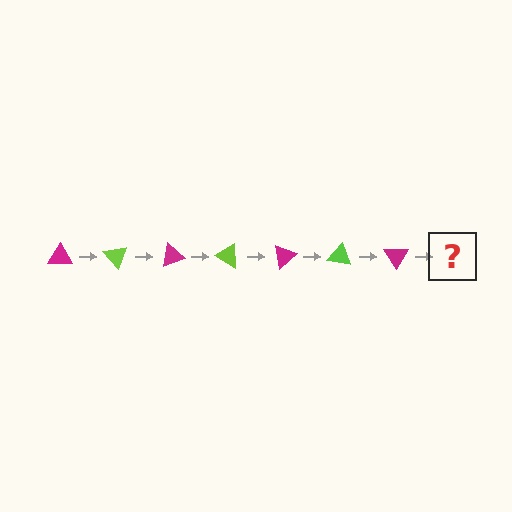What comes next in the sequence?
The next element should be a lime triangle, rotated 350 degrees from the start.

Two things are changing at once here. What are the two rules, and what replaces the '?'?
The two rules are that it rotates 50 degrees each step and the color cycles through magenta and lime. The '?' should be a lime triangle, rotated 350 degrees from the start.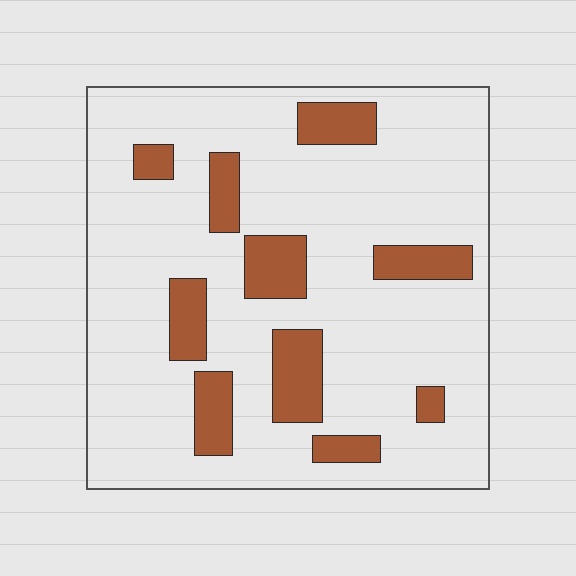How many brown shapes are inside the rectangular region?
10.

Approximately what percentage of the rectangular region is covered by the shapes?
Approximately 20%.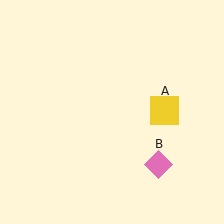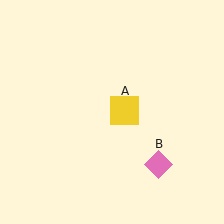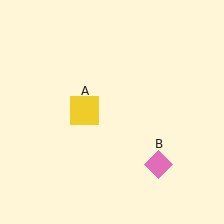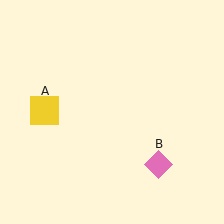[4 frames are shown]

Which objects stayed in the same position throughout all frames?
Pink diamond (object B) remained stationary.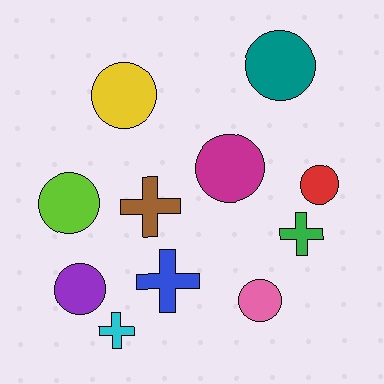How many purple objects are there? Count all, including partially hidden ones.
There is 1 purple object.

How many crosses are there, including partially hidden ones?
There are 4 crosses.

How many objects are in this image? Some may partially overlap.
There are 11 objects.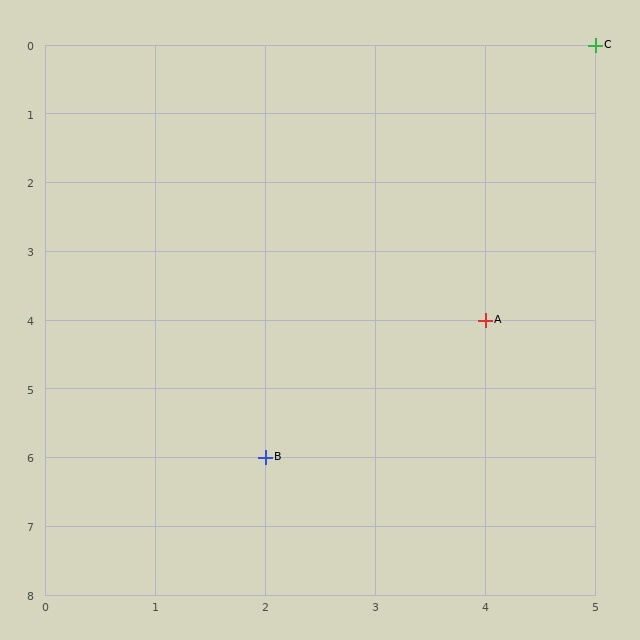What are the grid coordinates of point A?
Point A is at grid coordinates (4, 4).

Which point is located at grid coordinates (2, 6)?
Point B is at (2, 6).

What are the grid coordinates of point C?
Point C is at grid coordinates (5, 0).